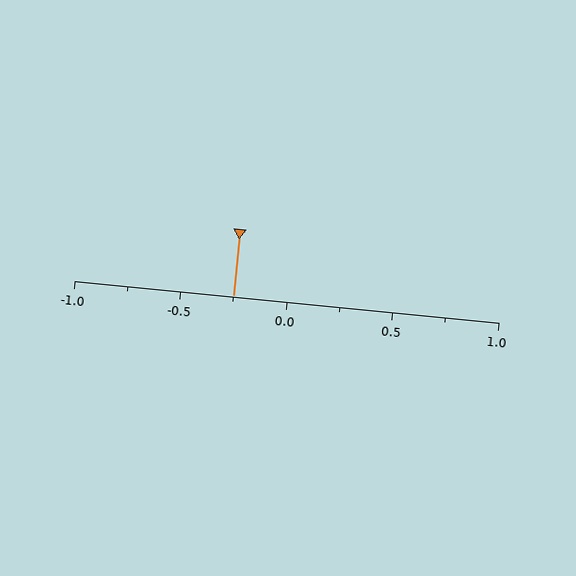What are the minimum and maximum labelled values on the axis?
The axis runs from -1.0 to 1.0.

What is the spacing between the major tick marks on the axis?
The major ticks are spaced 0.5 apart.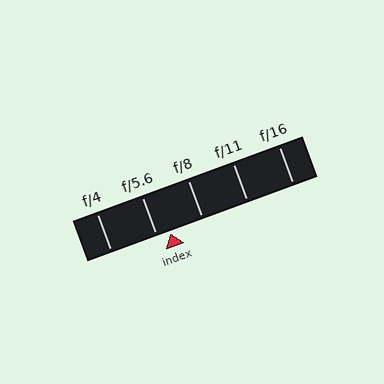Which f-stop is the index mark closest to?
The index mark is closest to f/5.6.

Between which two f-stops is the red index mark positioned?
The index mark is between f/5.6 and f/8.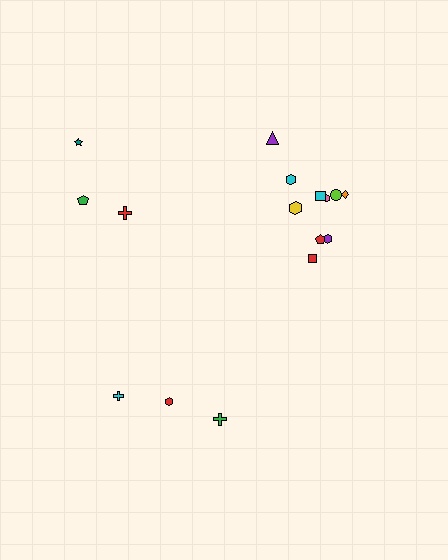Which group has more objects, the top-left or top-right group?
The top-right group.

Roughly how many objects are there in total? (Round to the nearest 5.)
Roughly 15 objects in total.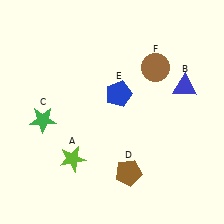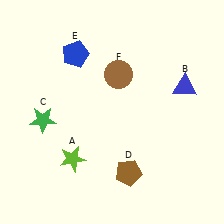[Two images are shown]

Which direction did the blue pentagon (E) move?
The blue pentagon (E) moved left.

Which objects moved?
The objects that moved are: the blue pentagon (E), the brown circle (F).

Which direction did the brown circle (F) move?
The brown circle (F) moved left.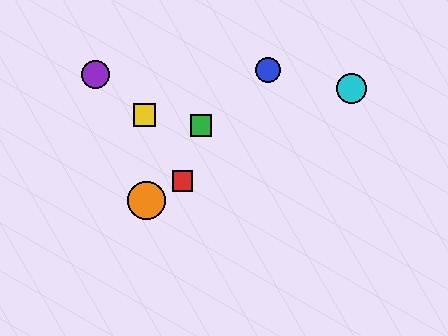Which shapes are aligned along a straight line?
The red square, the orange circle, the cyan circle are aligned along a straight line.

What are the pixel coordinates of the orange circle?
The orange circle is at (146, 201).